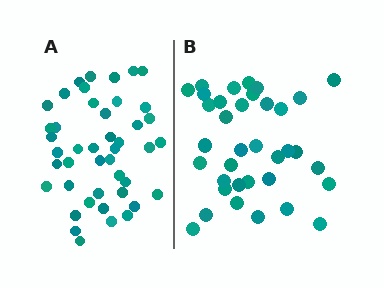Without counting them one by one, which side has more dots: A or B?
Region A (the left region) has more dots.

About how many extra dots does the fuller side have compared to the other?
Region A has roughly 8 or so more dots than region B.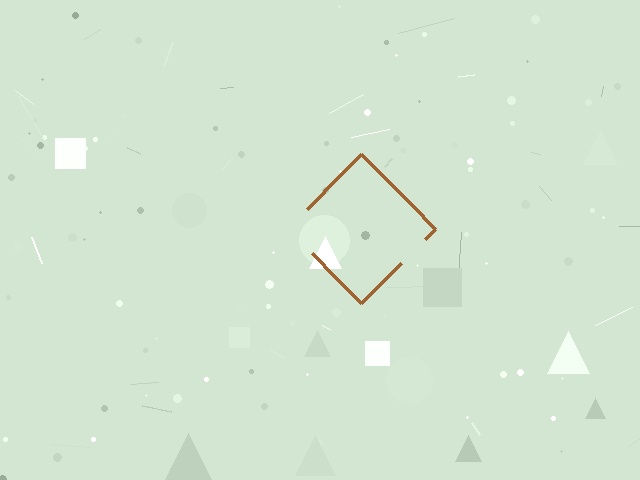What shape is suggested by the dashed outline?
The dashed outline suggests a diamond.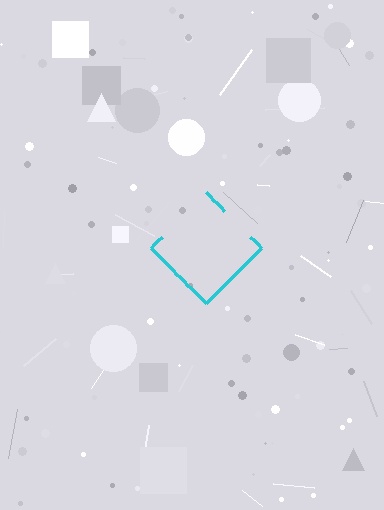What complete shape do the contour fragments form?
The contour fragments form a diamond.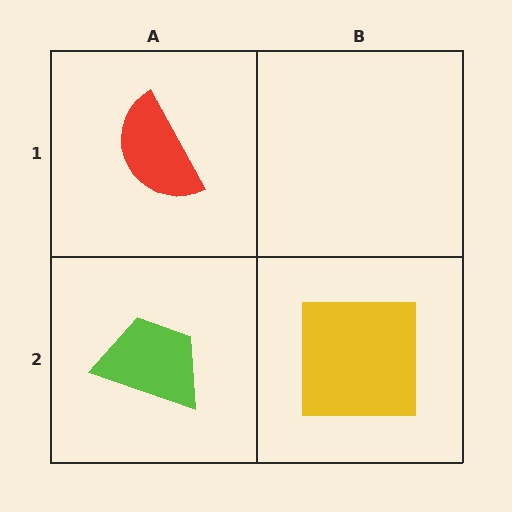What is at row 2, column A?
A lime trapezoid.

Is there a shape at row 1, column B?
No, that cell is empty.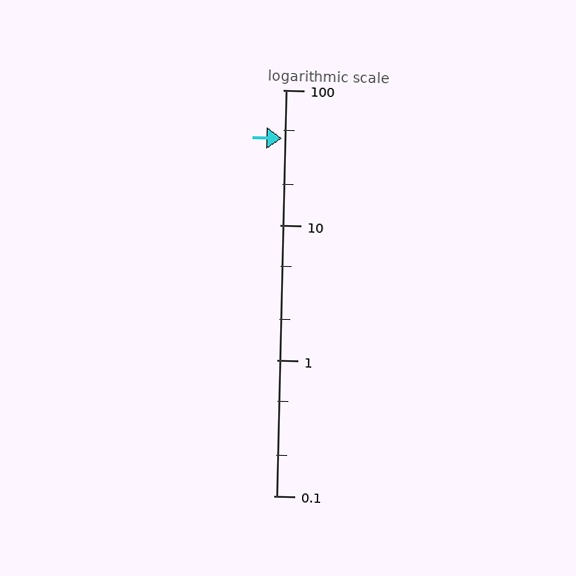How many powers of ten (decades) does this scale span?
The scale spans 3 decades, from 0.1 to 100.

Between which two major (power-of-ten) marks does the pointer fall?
The pointer is between 10 and 100.